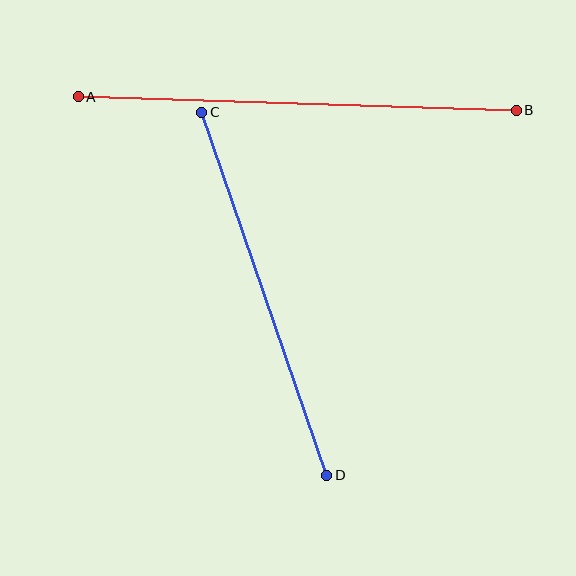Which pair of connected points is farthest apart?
Points A and B are farthest apart.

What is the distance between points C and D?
The distance is approximately 384 pixels.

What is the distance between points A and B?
The distance is approximately 438 pixels.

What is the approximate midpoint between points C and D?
The midpoint is at approximately (264, 294) pixels.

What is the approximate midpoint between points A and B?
The midpoint is at approximately (297, 104) pixels.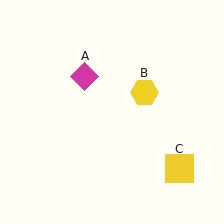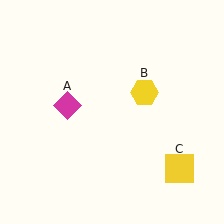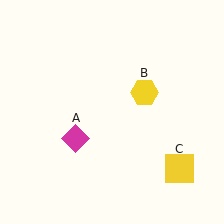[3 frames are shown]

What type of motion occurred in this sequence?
The magenta diamond (object A) rotated counterclockwise around the center of the scene.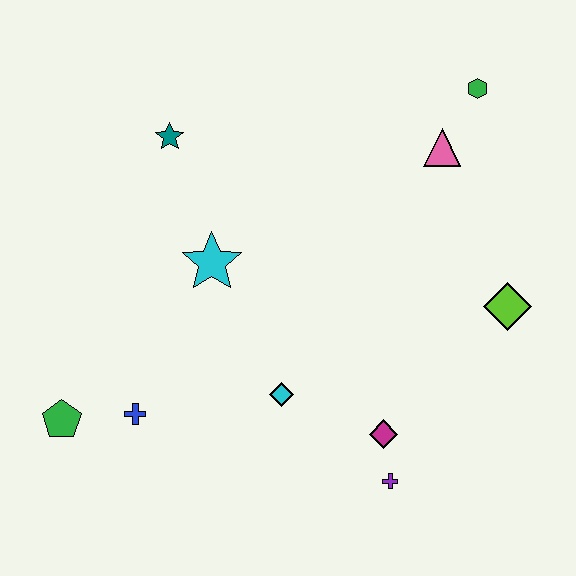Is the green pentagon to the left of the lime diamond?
Yes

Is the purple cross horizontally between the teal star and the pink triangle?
Yes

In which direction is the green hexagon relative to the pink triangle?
The green hexagon is above the pink triangle.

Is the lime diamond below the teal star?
Yes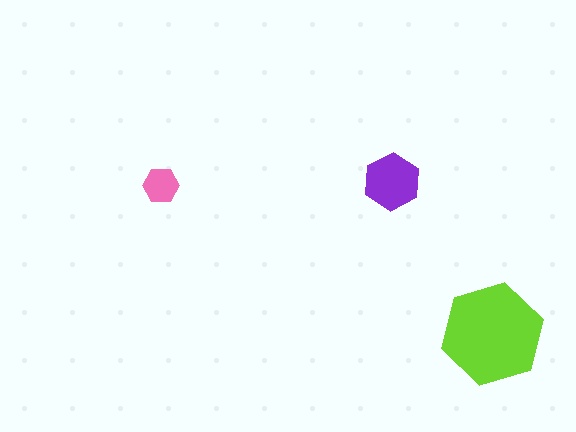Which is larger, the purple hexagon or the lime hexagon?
The lime one.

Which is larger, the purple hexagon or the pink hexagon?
The purple one.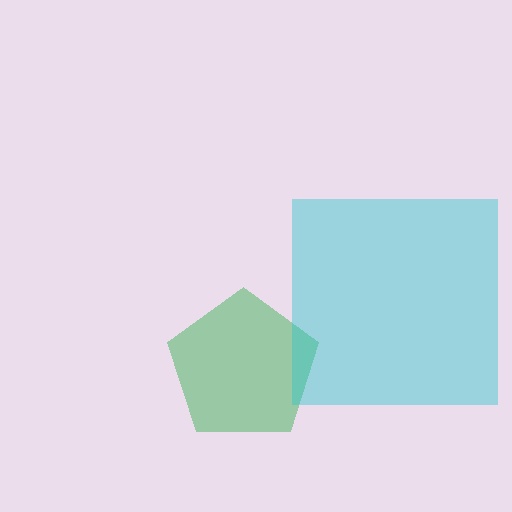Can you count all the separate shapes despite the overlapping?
Yes, there are 2 separate shapes.